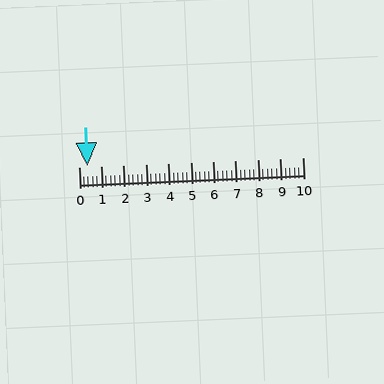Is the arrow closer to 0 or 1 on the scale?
The arrow is closer to 0.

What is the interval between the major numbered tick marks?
The major tick marks are spaced 1 units apart.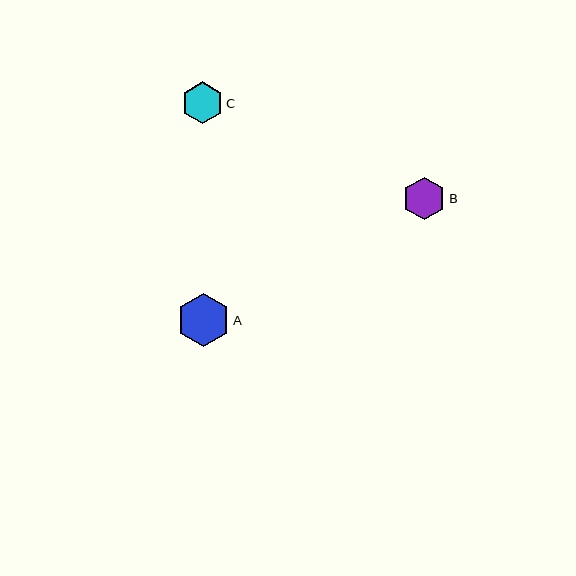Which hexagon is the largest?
Hexagon A is the largest with a size of approximately 53 pixels.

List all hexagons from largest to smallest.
From largest to smallest: A, B, C.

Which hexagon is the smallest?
Hexagon C is the smallest with a size of approximately 42 pixels.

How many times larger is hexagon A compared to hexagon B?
Hexagon A is approximately 1.3 times the size of hexagon B.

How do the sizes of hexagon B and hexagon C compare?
Hexagon B and hexagon C are approximately the same size.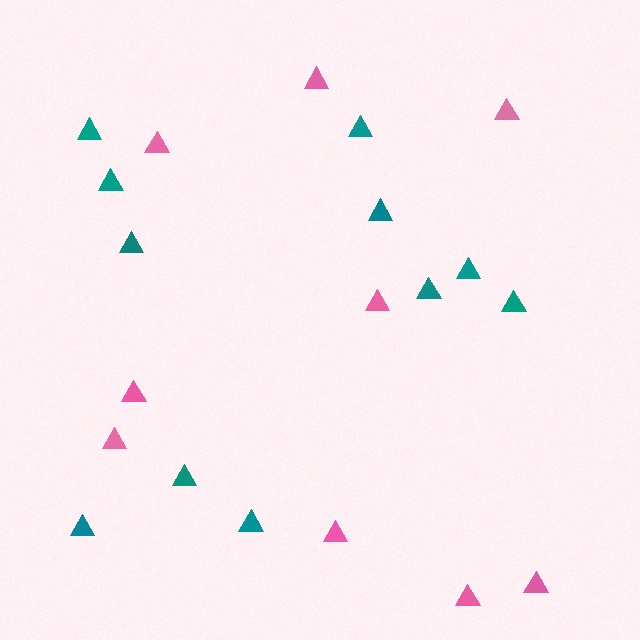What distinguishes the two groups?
There are 2 groups: one group of teal triangles (11) and one group of pink triangles (9).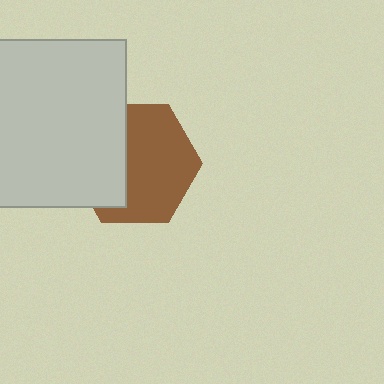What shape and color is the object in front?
The object in front is a light gray square.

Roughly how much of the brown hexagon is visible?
About half of it is visible (roughly 61%).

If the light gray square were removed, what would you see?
You would see the complete brown hexagon.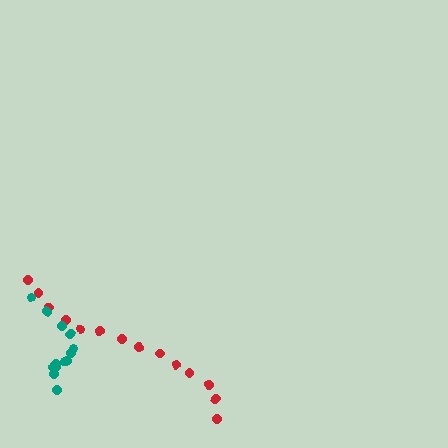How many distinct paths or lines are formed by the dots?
There are 2 distinct paths.